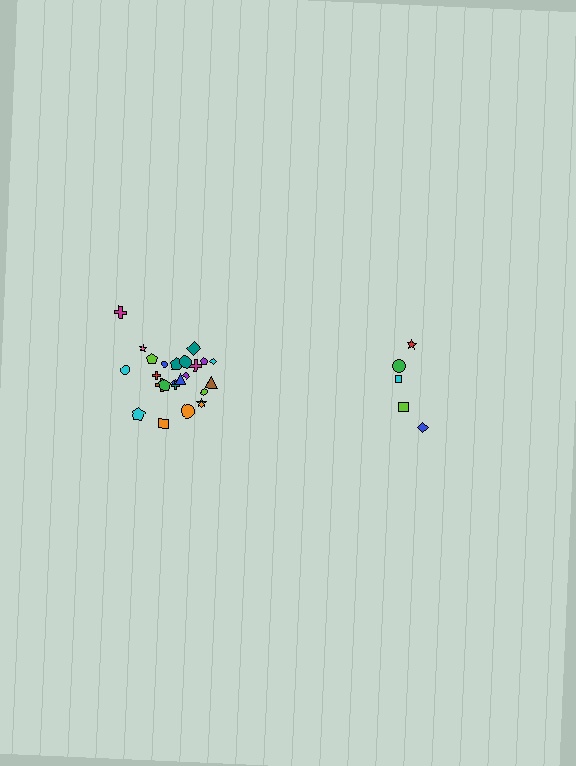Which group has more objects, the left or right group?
The left group.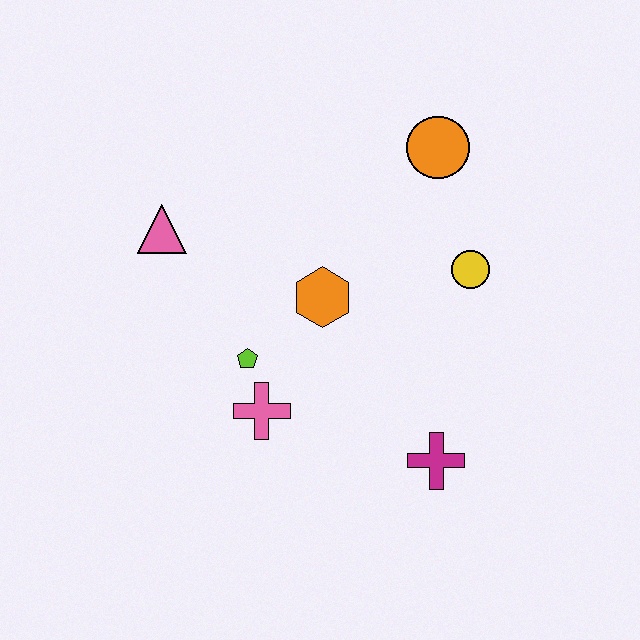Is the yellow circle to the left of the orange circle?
No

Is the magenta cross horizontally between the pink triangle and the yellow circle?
Yes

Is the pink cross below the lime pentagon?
Yes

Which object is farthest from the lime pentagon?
The orange circle is farthest from the lime pentagon.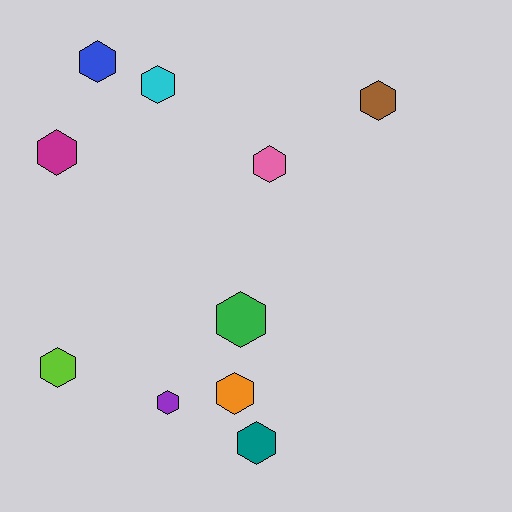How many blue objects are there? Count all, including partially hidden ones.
There is 1 blue object.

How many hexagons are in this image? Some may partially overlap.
There are 10 hexagons.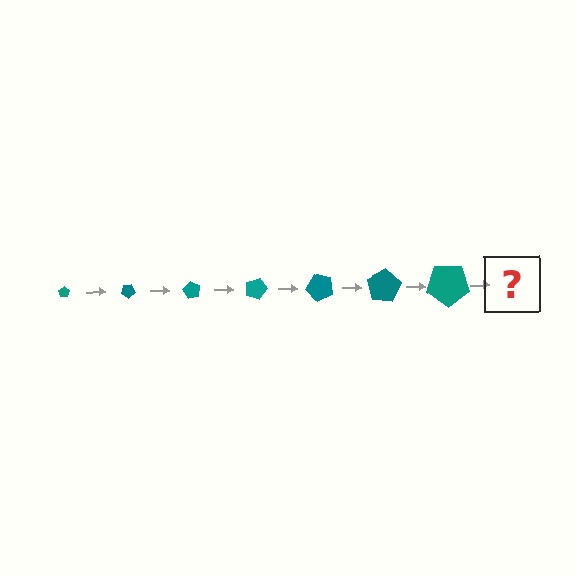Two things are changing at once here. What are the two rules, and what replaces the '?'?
The two rules are that the pentagon grows larger each step and it rotates 30 degrees each step. The '?' should be a pentagon, larger than the previous one and rotated 210 degrees from the start.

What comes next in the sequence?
The next element should be a pentagon, larger than the previous one and rotated 210 degrees from the start.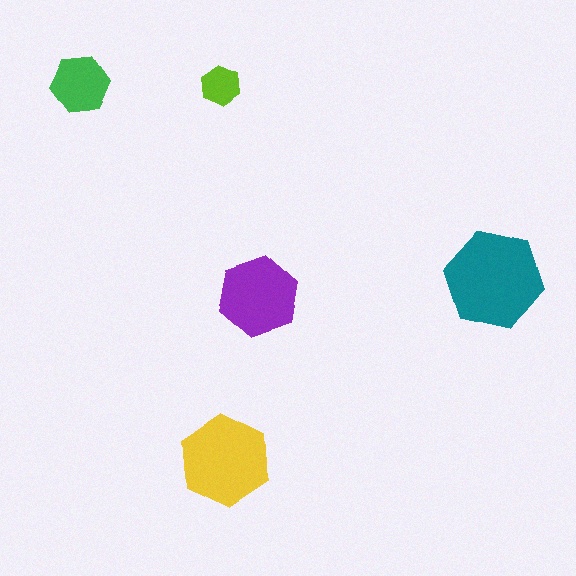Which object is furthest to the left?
The green hexagon is leftmost.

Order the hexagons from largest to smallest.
the teal one, the yellow one, the purple one, the green one, the lime one.